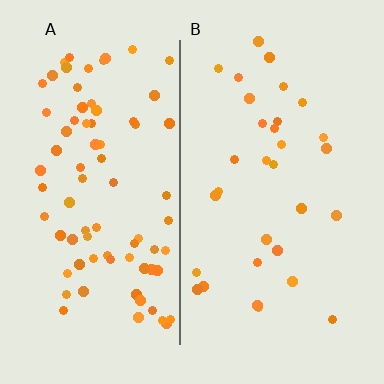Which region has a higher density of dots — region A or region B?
A (the left).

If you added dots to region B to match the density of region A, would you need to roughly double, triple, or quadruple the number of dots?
Approximately triple.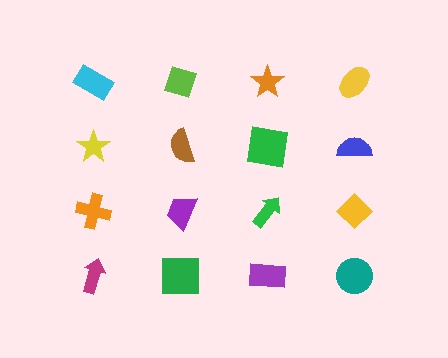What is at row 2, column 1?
A yellow star.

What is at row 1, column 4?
A yellow ellipse.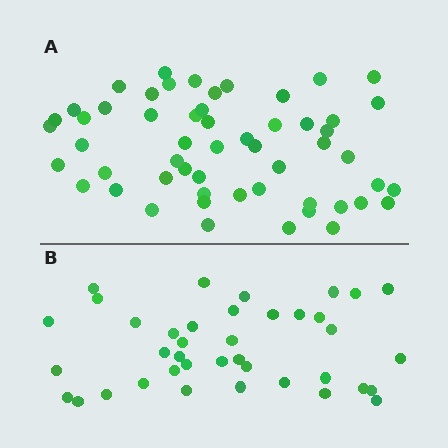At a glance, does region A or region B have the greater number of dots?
Region A (the top region) has more dots.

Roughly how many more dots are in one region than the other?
Region A has approximately 15 more dots than region B.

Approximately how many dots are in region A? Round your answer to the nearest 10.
About 60 dots. (The exact count is 55, which rounds to 60.)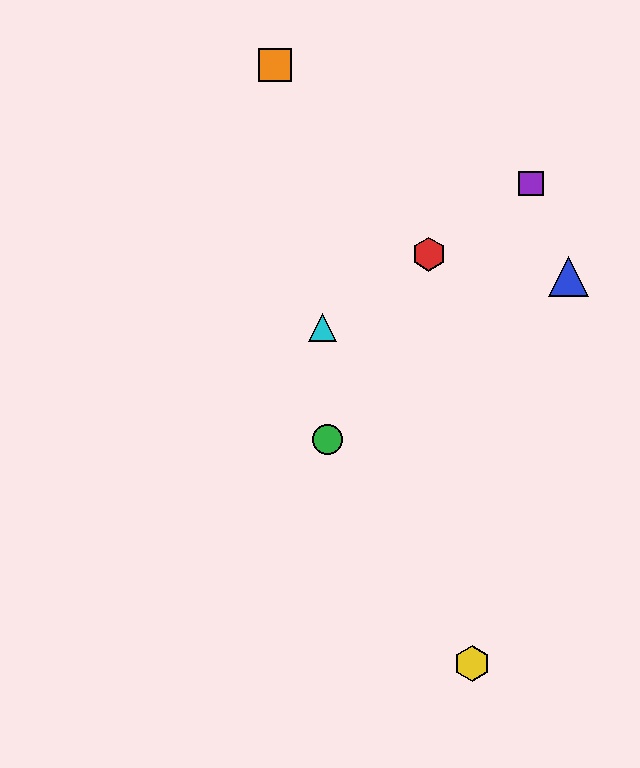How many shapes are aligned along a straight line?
3 shapes (the red hexagon, the purple square, the cyan triangle) are aligned along a straight line.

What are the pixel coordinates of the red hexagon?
The red hexagon is at (429, 254).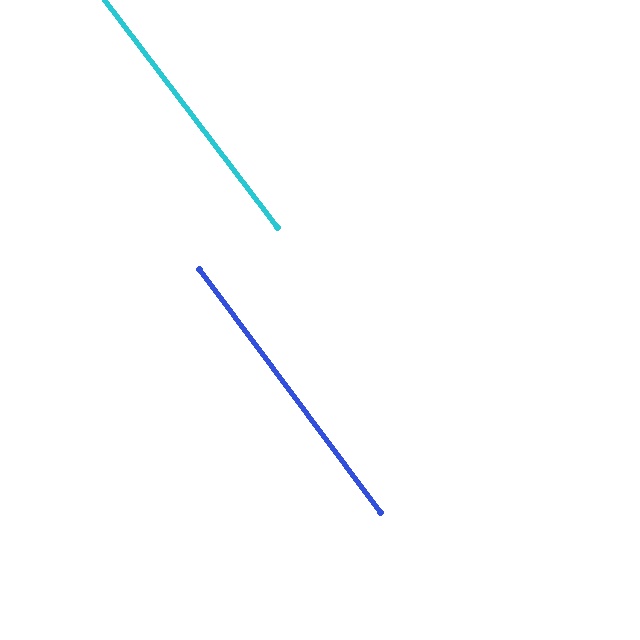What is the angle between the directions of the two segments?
Approximately 0 degrees.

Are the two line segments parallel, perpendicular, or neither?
Parallel — their directions differ by only 0.5°.